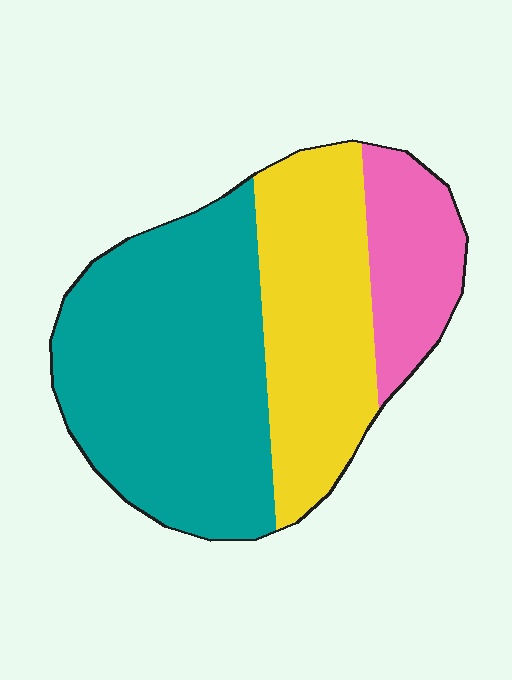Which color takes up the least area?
Pink, at roughly 15%.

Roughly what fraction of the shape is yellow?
Yellow takes up about one third (1/3) of the shape.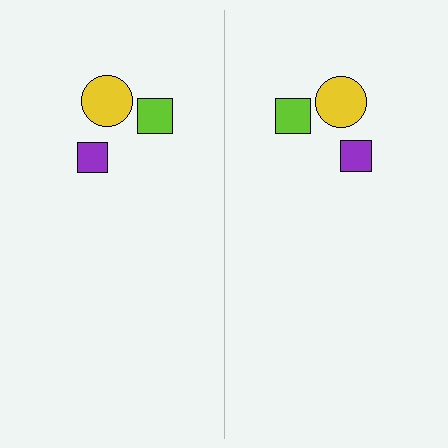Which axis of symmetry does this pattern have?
The pattern has a vertical axis of symmetry running through the center of the image.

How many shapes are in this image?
There are 6 shapes in this image.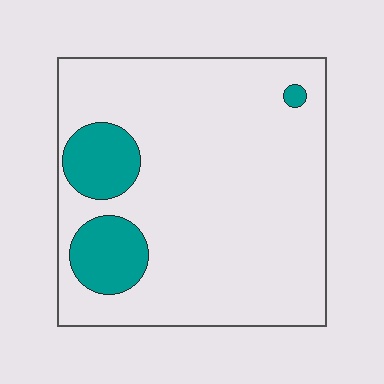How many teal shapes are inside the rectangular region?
3.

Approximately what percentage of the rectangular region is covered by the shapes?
Approximately 15%.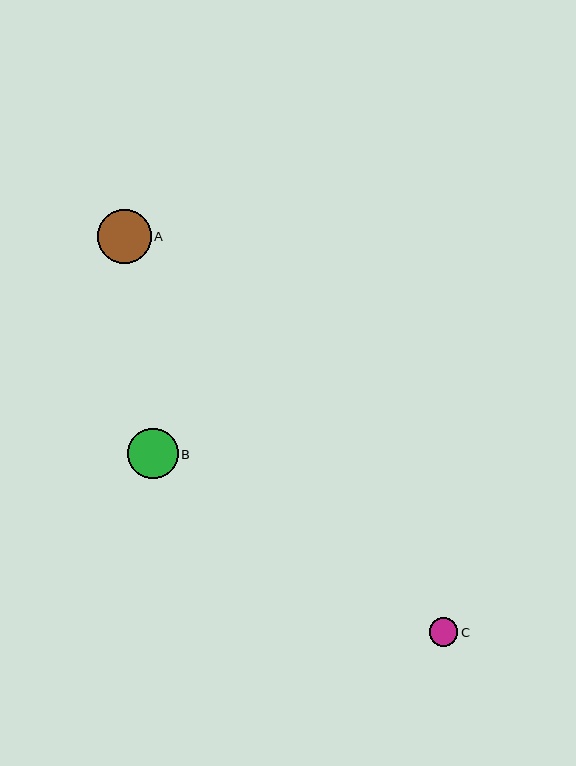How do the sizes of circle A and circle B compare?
Circle A and circle B are approximately the same size.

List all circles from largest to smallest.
From largest to smallest: A, B, C.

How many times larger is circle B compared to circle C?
Circle B is approximately 1.8 times the size of circle C.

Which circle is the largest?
Circle A is the largest with a size of approximately 54 pixels.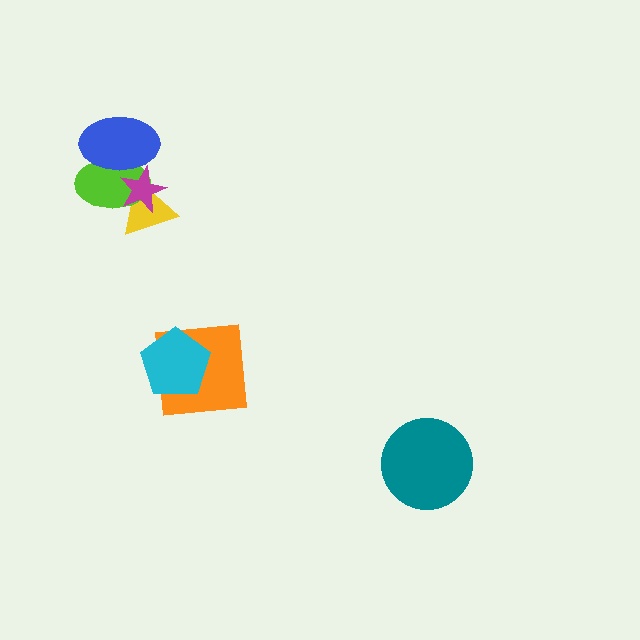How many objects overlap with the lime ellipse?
3 objects overlap with the lime ellipse.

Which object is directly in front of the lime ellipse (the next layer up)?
The magenta star is directly in front of the lime ellipse.